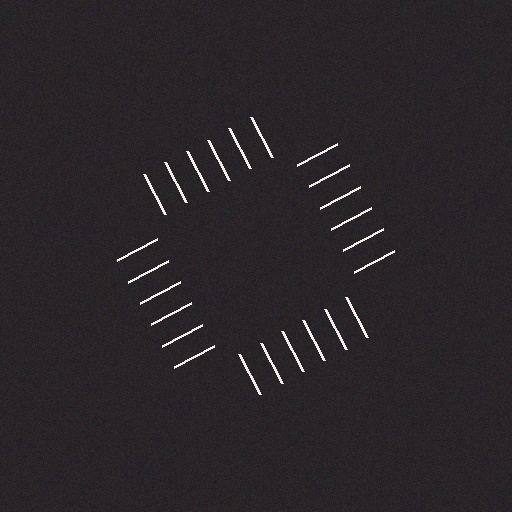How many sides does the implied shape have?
4 sides — the line-ends trace a square.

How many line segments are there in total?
24 — 6 along each of the 4 edges.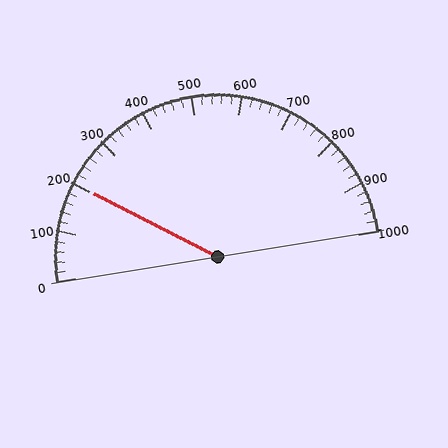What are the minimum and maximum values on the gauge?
The gauge ranges from 0 to 1000.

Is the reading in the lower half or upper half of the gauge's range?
The reading is in the lower half of the range (0 to 1000).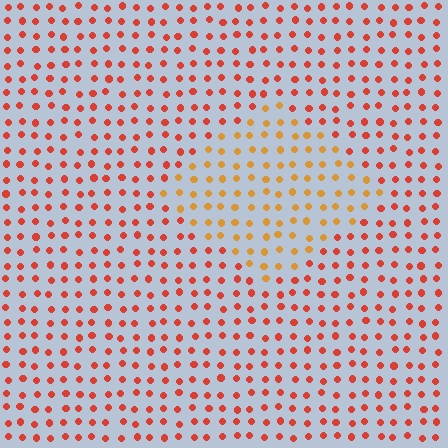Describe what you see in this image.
The image is filled with small red elements in a uniform arrangement. A diamond-shaped region is visible where the elements are tinted to a slightly different hue, forming a subtle color boundary.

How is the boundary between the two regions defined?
The boundary is defined purely by a slight shift in hue (about 32 degrees). Spacing, size, and orientation are identical on both sides.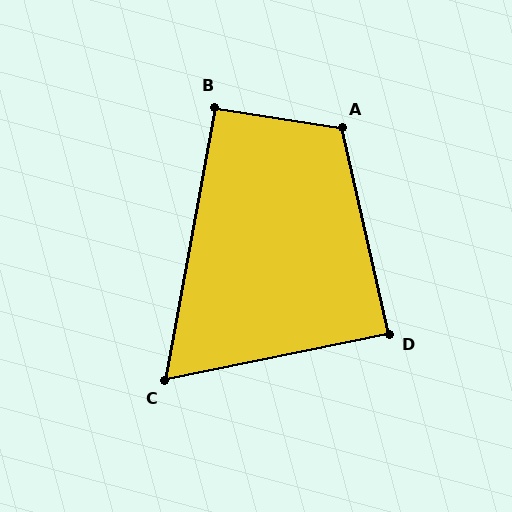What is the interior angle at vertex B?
Approximately 91 degrees (approximately right).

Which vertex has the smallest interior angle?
C, at approximately 68 degrees.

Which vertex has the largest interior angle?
A, at approximately 112 degrees.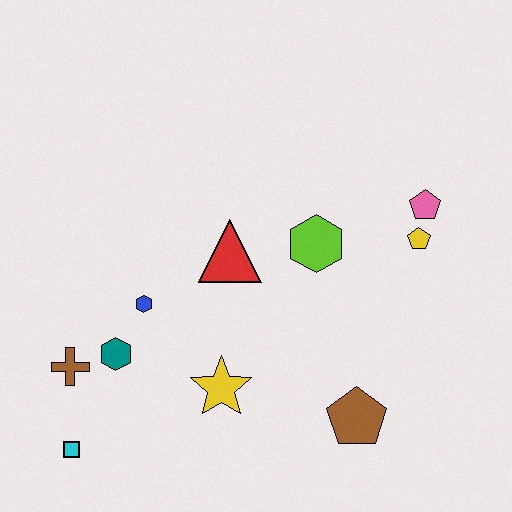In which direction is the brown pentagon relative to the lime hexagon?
The brown pentagon is below the lime hexagon.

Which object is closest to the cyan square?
The brown cross is closest to the cyan square.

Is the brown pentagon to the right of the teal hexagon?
Yes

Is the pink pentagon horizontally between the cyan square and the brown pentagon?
No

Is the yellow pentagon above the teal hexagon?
Yes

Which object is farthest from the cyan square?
The pink pentagon is farthest from the cyan square.